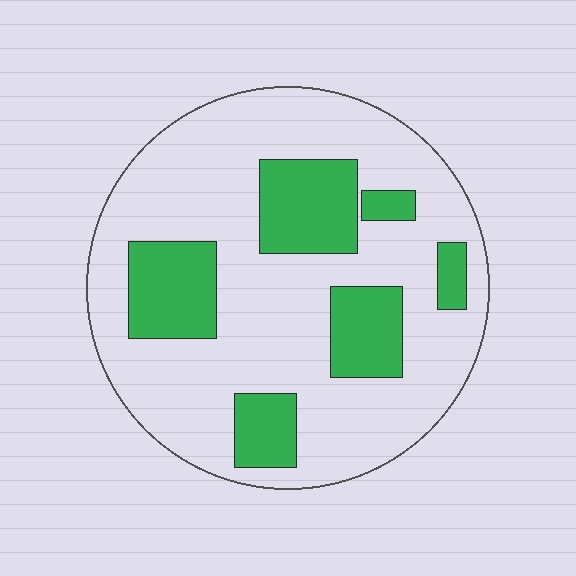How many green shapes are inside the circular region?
6.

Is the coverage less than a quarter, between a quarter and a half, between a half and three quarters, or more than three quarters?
Between a quarter and a half.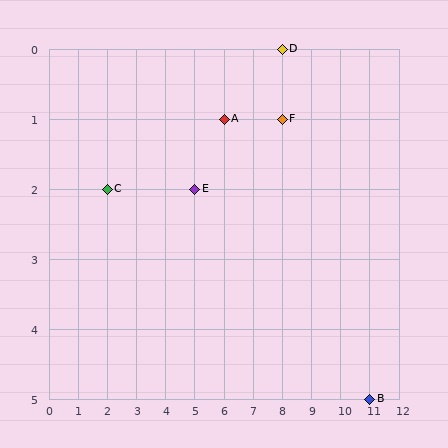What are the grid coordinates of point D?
Point D is at grid coordinates (8, 0).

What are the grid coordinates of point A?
Point A is at grid coordinates (6, 1).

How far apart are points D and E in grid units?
Points D and E are 3 columns and 2 rows apart (about 3.6 grid units diagonally).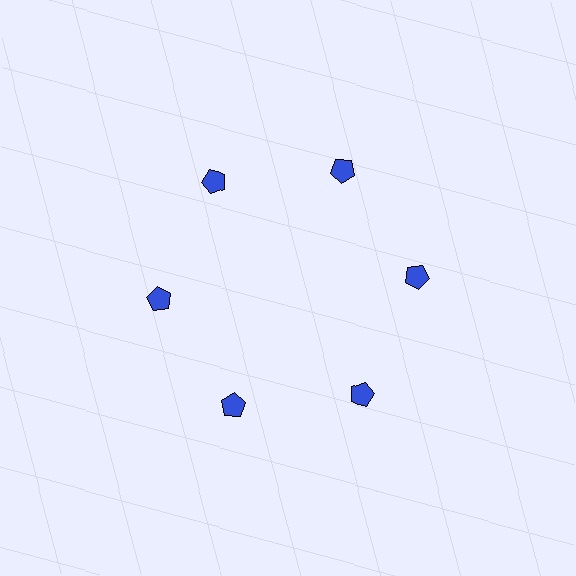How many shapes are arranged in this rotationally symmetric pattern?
There are 6 shapes, arranged in 6 groups of 1.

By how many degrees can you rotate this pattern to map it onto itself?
The pattern maps onto itself every 60 degrees of rotation.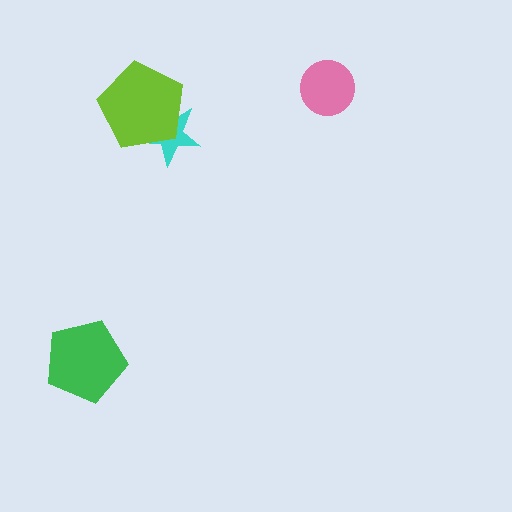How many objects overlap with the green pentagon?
0 objects overlap with the green pentagon.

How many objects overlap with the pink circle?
0 objects overlap with the pink circle.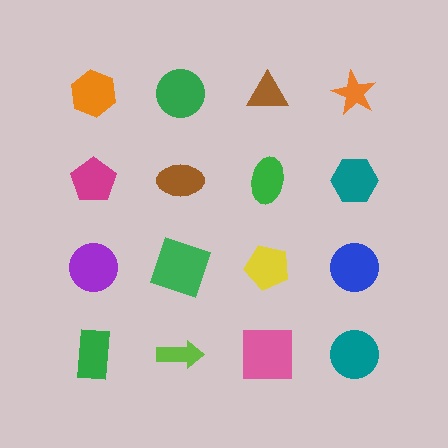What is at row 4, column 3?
A pink square.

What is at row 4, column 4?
A teal circle.